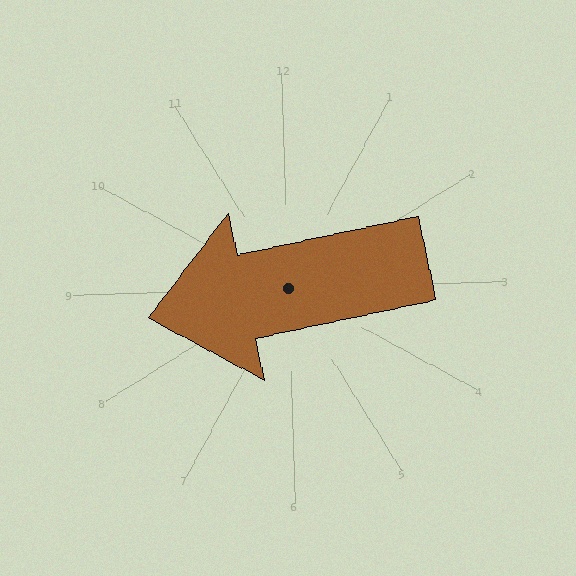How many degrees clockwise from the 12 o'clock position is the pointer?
Approximately 260 degrees.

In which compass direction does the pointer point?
West.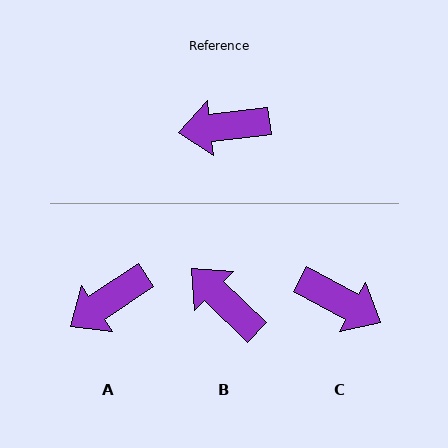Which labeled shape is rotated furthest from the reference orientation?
C, about 145 degrees away.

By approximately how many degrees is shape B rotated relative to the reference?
Approximately 51 degrees clockwise.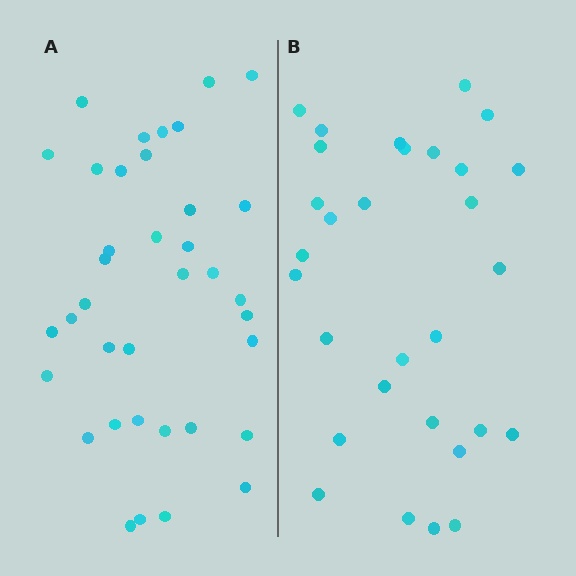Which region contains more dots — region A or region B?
Region A (the left region) has more dots.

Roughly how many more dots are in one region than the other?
Region A has roughly 8 or so more dots than region B.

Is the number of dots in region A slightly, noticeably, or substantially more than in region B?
Region A has only slightly more — the two regions are fairly close. The ratio is roughly 1.2 to 1.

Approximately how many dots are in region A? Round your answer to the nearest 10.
About 40 dots. (The exact count is 37, which rounds to 40.)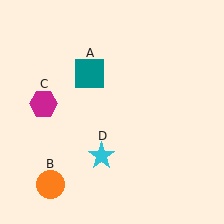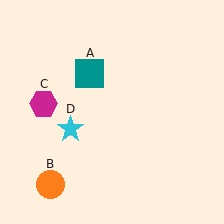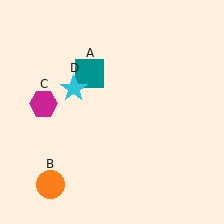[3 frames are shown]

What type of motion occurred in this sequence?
The cyan star (object D) rotated clockwise around the center of the scene.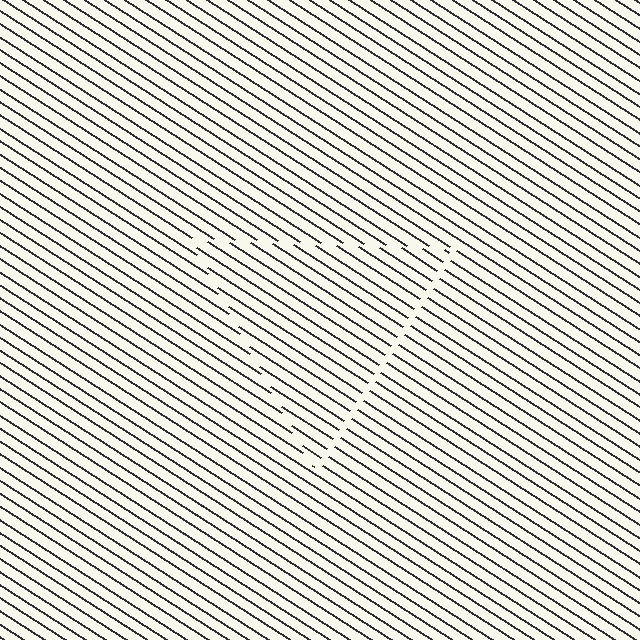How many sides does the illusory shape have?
3 sides — the line-ends trace a triangle.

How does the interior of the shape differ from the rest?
The interior of the shape contains the same grating, shifted by half a period — the contour is defined by the phase discontinuity where line-ends from the inner and outer gratings abut.